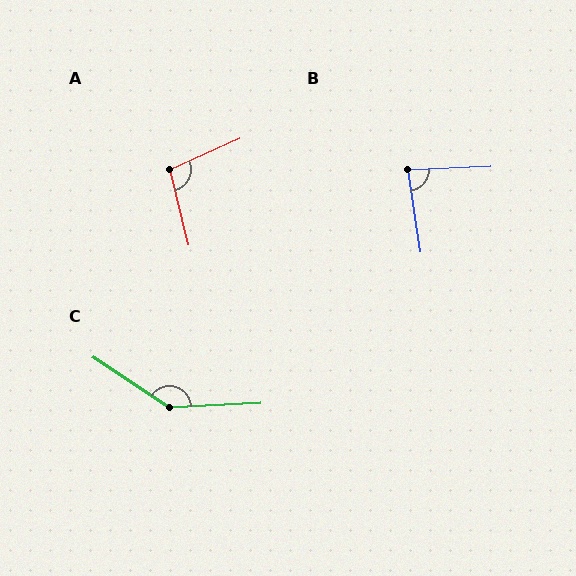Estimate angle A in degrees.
Approximately 100 degrees.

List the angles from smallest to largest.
B (84°), A (100°), C (144°).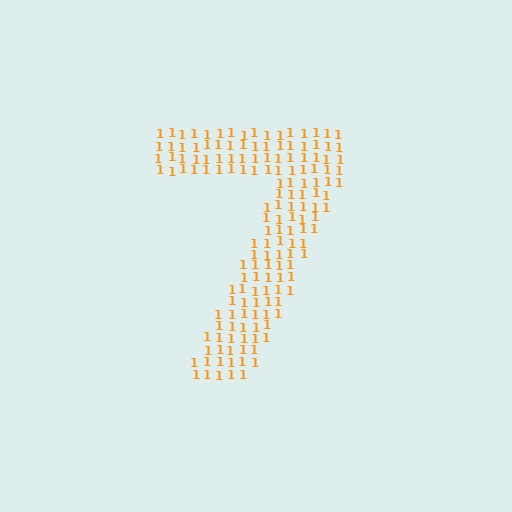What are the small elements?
The small elements are digit 1's.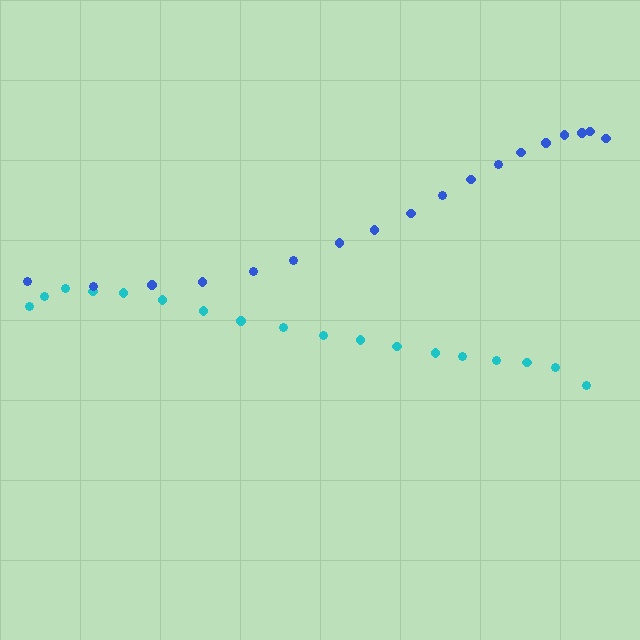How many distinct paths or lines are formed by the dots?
There are 2 distinct paths.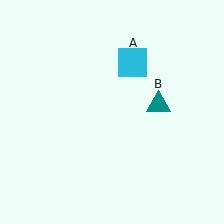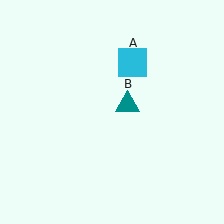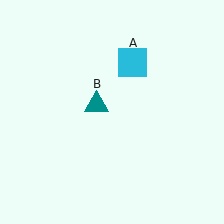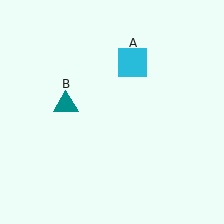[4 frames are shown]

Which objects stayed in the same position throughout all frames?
Cyan square (object A) remained stationary.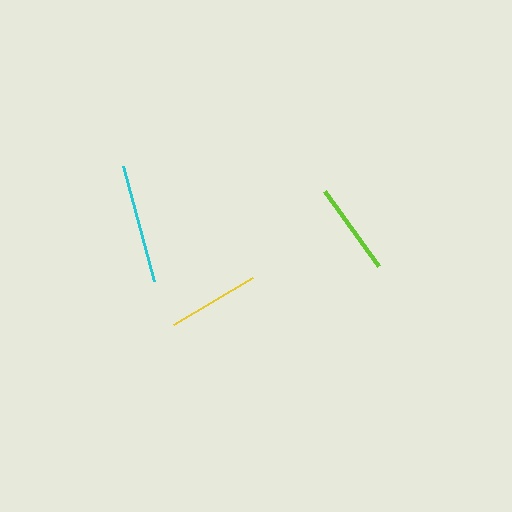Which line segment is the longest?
The cyan line is the longest at approximately 119 pixels.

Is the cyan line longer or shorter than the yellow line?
The cyan line is longer than the yellow line.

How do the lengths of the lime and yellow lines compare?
The lime and yellow lines are approximately the same length.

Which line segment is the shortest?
The yellow line is the shortest at approximately 92 pixels.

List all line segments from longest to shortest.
From longest to shortest: cyan, lime, yellow.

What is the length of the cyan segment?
The cyan segment is approximately 119 pixels long.